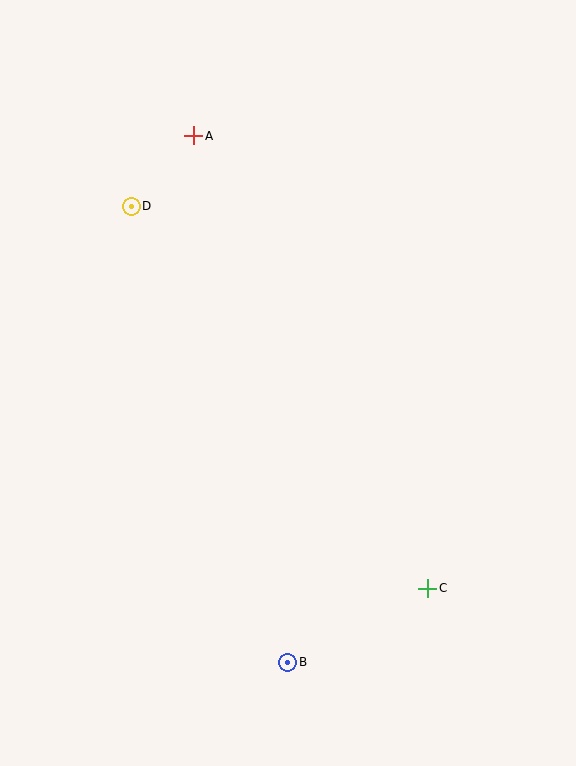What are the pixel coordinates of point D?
Point D is at (131, 206).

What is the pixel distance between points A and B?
The distance between A and B is 535 pixels.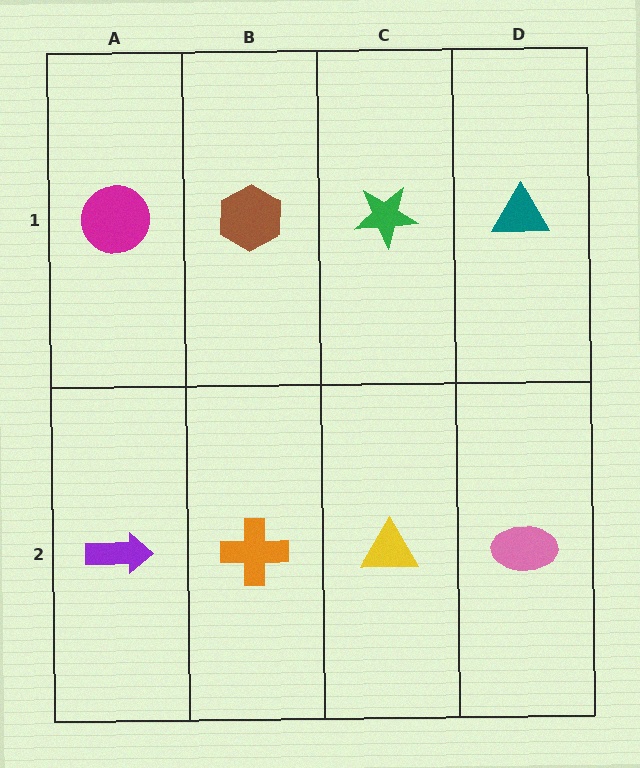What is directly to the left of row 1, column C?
A brown hexagon.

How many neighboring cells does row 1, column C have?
3.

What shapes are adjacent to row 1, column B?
An orange cross (row 2, column B), a magenta circle (row 1, column A), a green star (row 1, column C).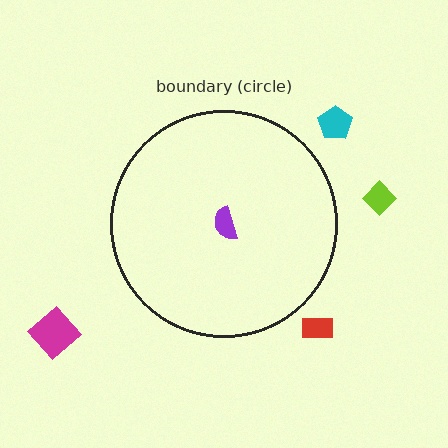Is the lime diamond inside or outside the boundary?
Outside.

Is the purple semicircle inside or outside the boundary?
Inside.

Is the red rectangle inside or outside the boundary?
Outside.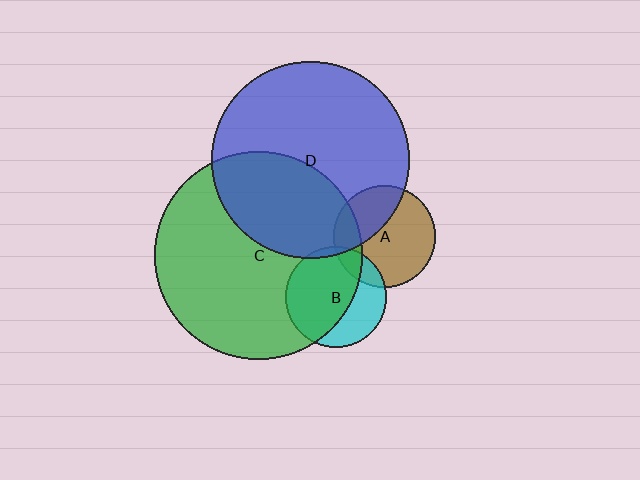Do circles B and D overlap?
Yes.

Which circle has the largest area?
Circle C (green).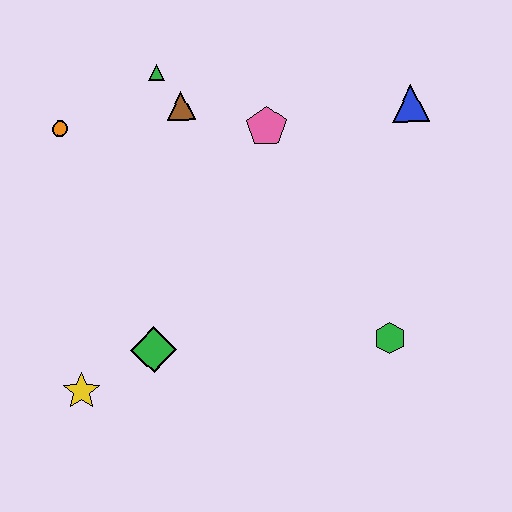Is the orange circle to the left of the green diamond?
Yes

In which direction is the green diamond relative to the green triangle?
The green diamond is below the green triangle.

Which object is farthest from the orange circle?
The green hexagon is farthest from the orange circle.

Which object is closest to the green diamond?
The yellow star is closest to the green diamond.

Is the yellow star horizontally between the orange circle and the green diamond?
Yes